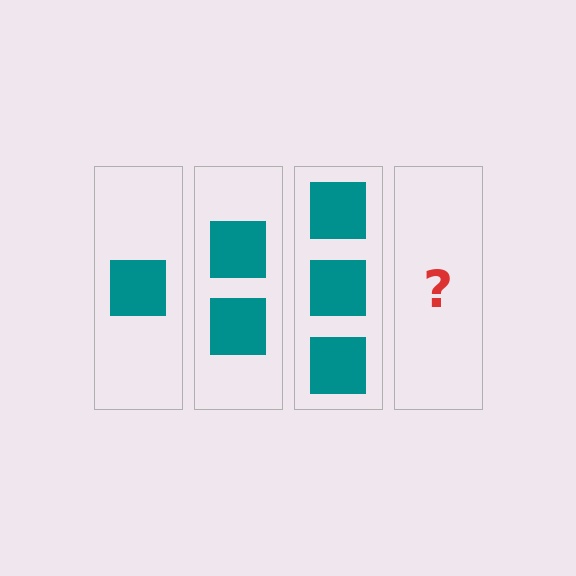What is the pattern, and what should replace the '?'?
The pattern is that each step adds one more square. The '?' should be 4 squares.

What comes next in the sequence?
The next element should be 4 squares.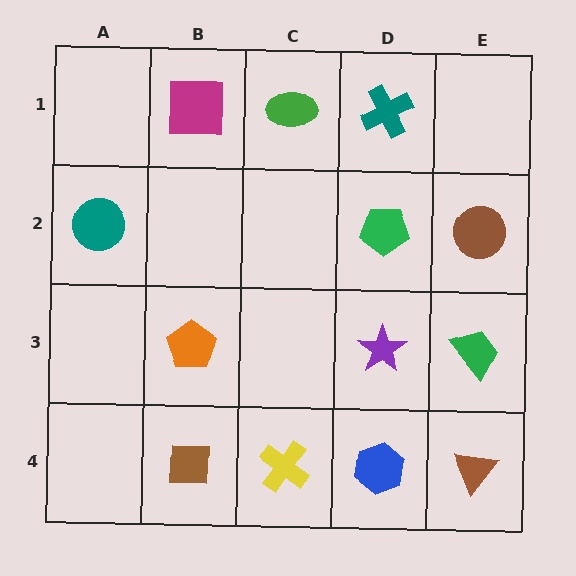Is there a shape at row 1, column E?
No, that cell is empty.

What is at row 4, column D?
A blue hexagon.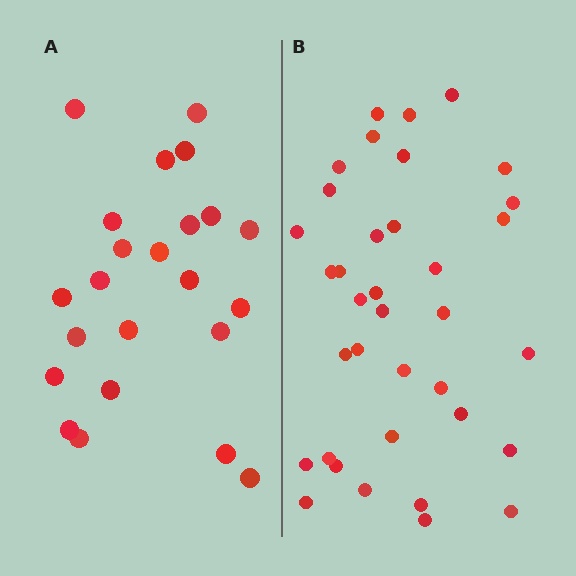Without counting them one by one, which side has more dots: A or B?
Region B (the right region) has more dots.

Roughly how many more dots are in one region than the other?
Region B has approximately 15 more dots than region A.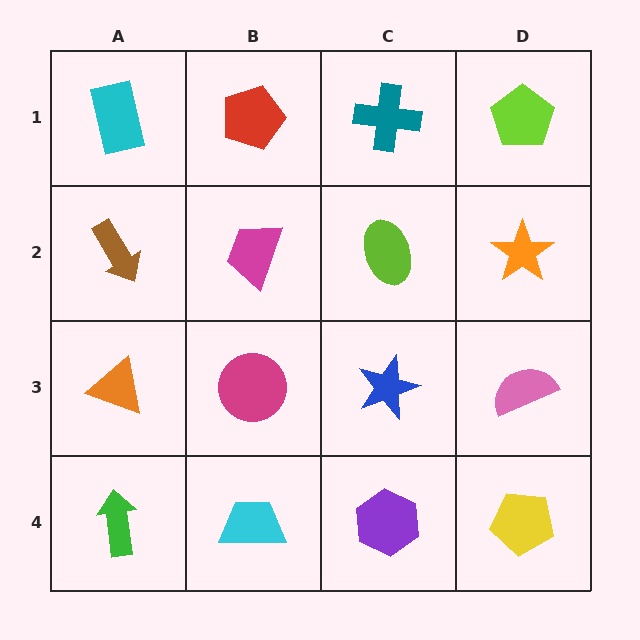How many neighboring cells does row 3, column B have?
4.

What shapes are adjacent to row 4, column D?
A pink semicircle (row 3, column D), a purple hexagon (row 4, column C).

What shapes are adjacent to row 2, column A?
A cyan rectangle (row 1, column A), an orange triangle (row 3, column A), a magenta trapezoid (row 2, column B).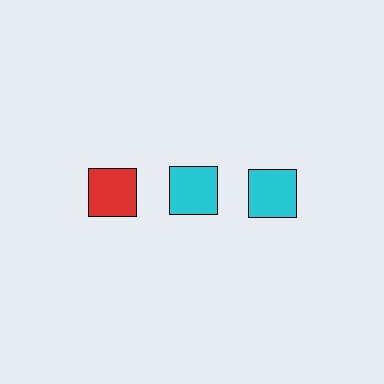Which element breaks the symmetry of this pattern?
The red square in the top row, leftmost column breaks the symmetry. All other shapes are cyan squares.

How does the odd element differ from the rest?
It has a different color: red instead of cyan.